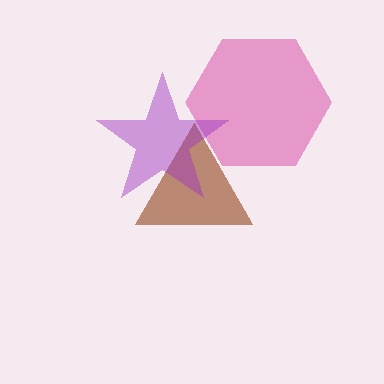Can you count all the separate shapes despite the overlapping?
Yes, there are 3 separate shapes.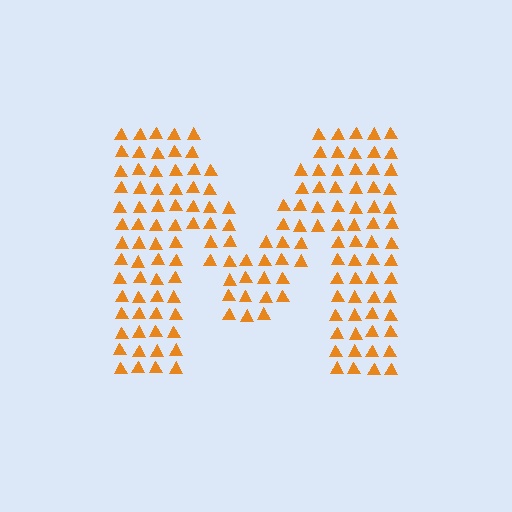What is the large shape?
The large shape is the letter M.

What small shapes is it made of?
It is made of small triangles.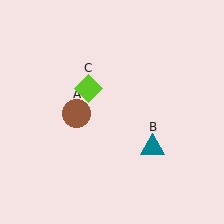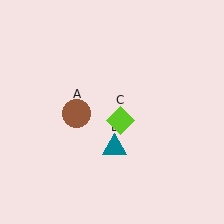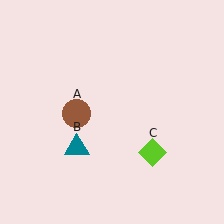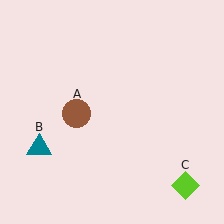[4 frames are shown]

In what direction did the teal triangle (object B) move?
The teal triangle (object B) moved left.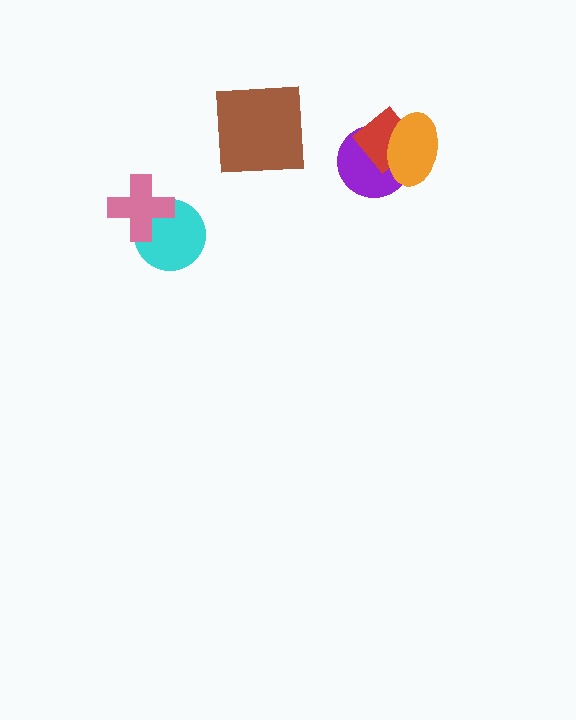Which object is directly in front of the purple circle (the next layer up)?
The red diamond is directly in front of the purple circle.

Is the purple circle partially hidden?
Yes, it is partially covered by another shape.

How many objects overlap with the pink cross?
1 object overlaps with the pink cross.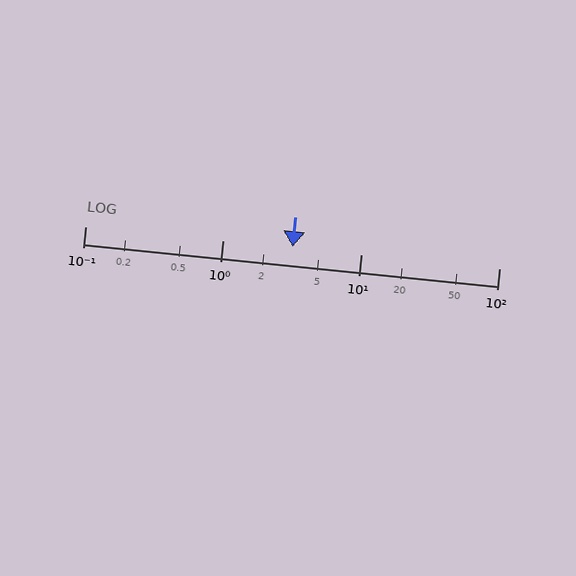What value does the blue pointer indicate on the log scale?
The pointer indicates approximately 3.2.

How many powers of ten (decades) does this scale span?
The scale spans 3 decades, from 0.1 to 100.